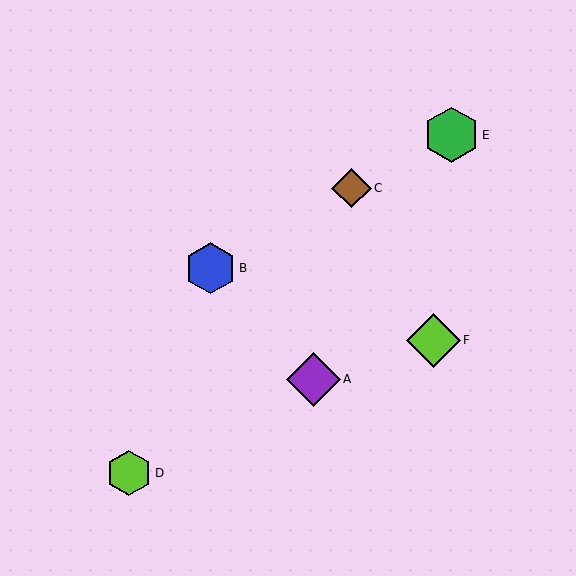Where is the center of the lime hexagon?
The center of the lime hexagon is at (129, 473).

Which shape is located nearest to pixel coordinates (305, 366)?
The purple diamond (labeled A) at (313, 379) is nearest to that location.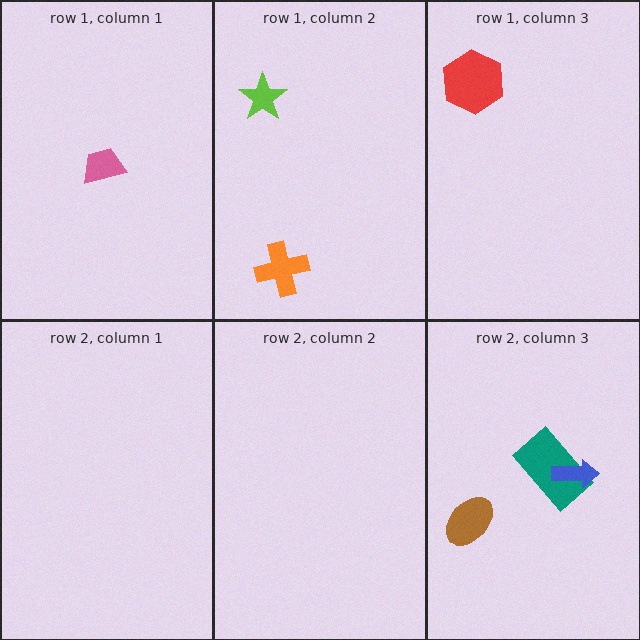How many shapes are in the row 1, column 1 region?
1.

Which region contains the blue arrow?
The row 2, column 3 region.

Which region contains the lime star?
The row 1, column 2 region.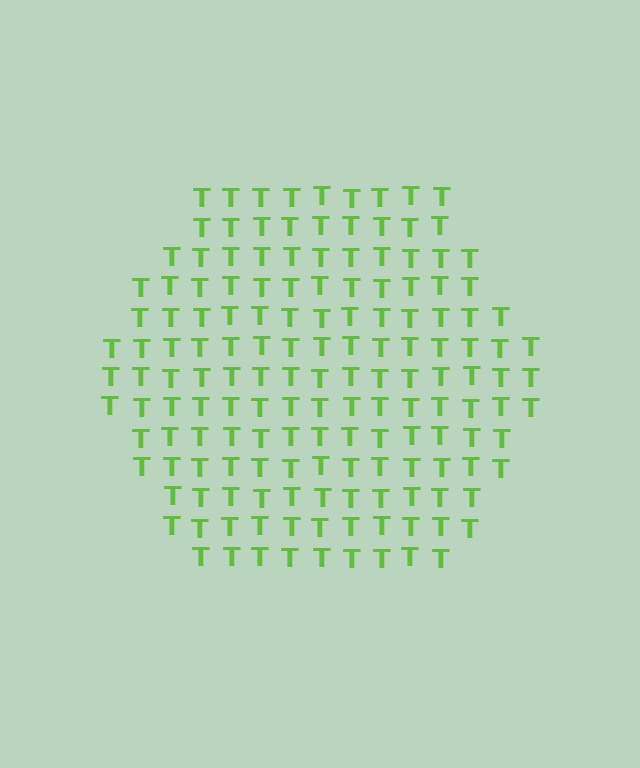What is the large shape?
The large shape is a hexagon.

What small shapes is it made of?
It is made of small letter T's.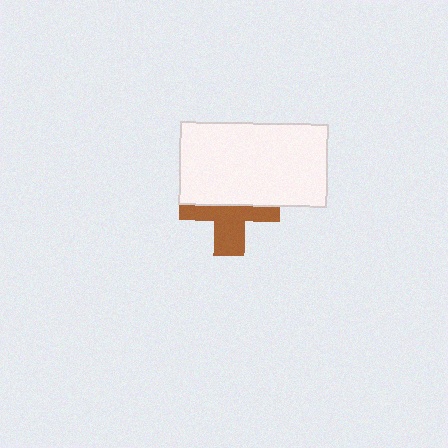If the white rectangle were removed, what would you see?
You would see the complete brown cross.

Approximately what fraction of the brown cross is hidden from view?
Roughly 51% of the brown cross is hidden behind the white rectangle.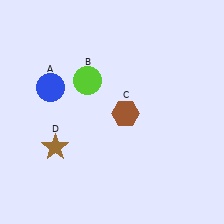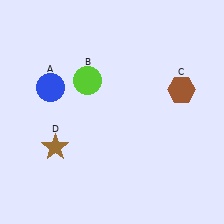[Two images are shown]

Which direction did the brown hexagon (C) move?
The brown hexagon (C) moved right.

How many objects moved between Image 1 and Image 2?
1 object moved between the two images.